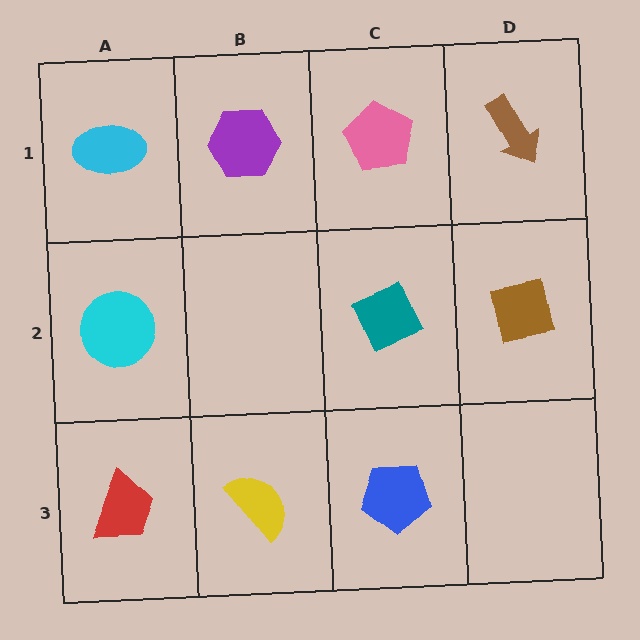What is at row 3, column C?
A blue pentagon.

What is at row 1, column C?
A pink pentagon.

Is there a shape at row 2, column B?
No, that cell is empty.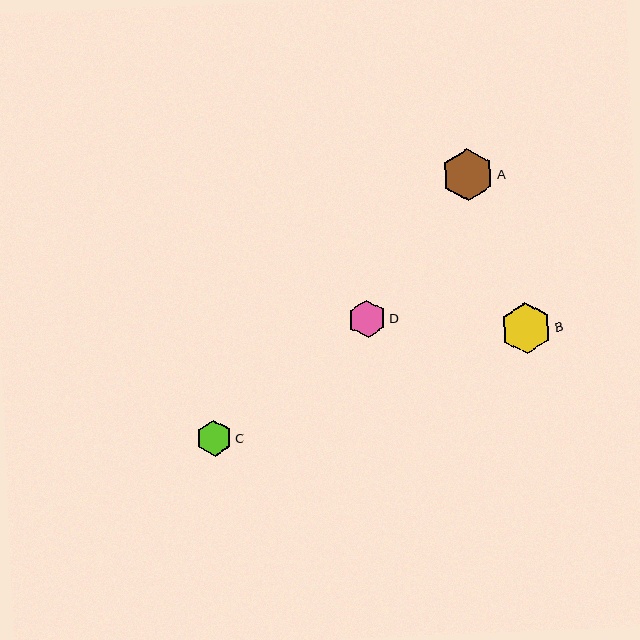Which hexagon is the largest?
Hexagon A is the largest with a size of approximately 53 pixels.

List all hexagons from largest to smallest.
From largest to smallest: A, B, D, C.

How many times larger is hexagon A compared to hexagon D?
Hexagon A is approximately 1.4 times the size of hexagon D.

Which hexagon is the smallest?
Hexagon C is the smallest with a size of approximately 36 pixels.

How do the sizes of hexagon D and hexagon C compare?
Hexagon D and hexagon C are approximately the same size.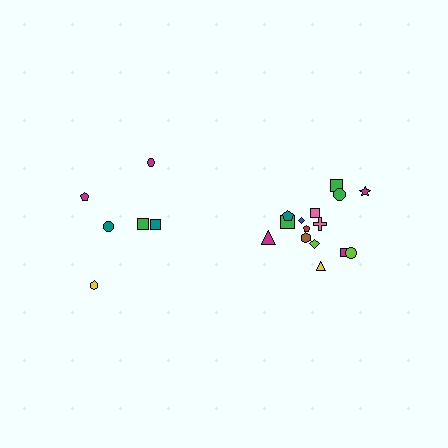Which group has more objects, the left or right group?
The right group.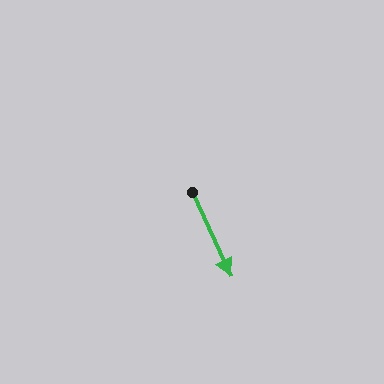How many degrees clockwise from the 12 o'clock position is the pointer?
Approximately 155 degrees.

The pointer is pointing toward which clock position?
Roughly 5 o'clock.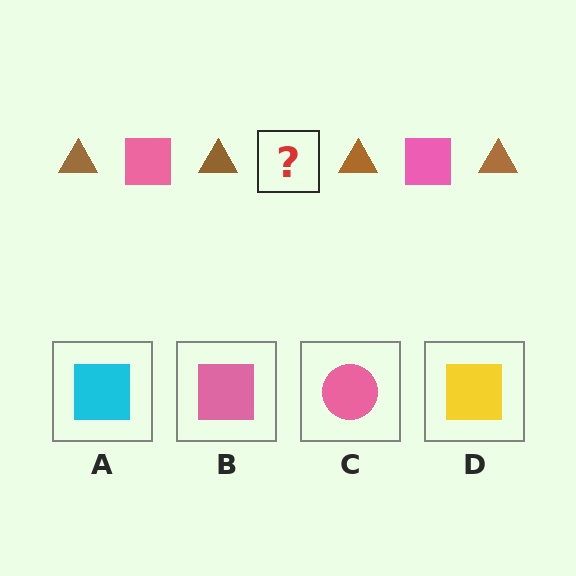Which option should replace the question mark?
Option B.